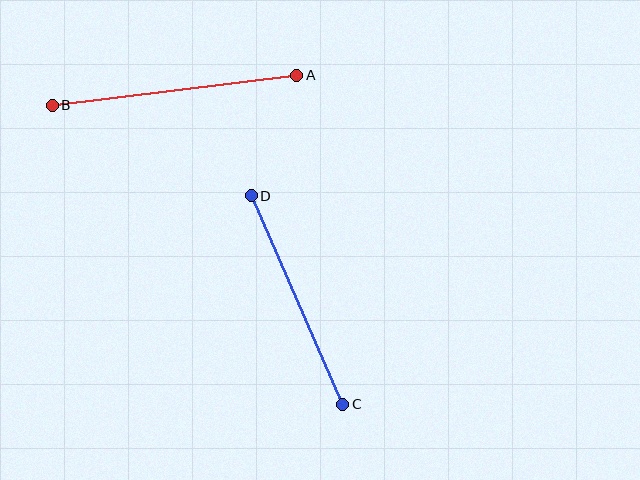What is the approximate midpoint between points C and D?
The midpoint is at approximately (297, 300) pixels.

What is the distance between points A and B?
The distance is approximately 247 pixels.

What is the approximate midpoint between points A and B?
The midpoint is at approximately (175, 90) pixels.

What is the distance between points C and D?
The distance is approximately 228 pixels.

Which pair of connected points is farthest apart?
Points A and B are farthest apart.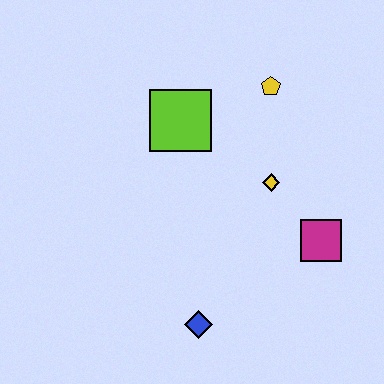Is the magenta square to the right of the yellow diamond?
Yes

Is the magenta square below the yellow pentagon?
Yes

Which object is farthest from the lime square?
The blue diamond is farthest from the lime square.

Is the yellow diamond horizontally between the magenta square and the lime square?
Yes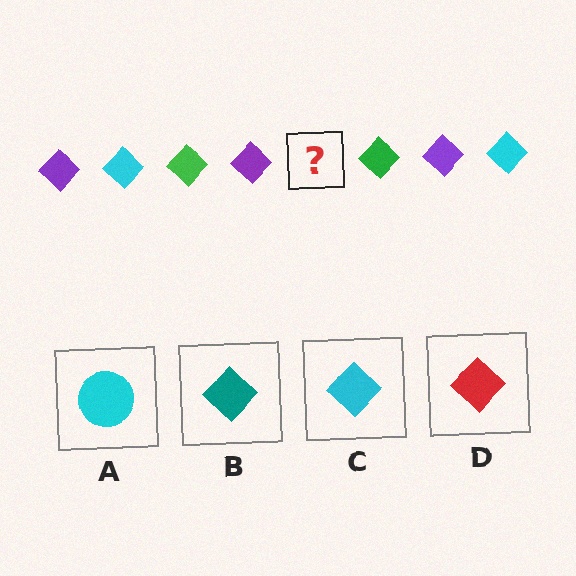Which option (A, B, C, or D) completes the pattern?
C.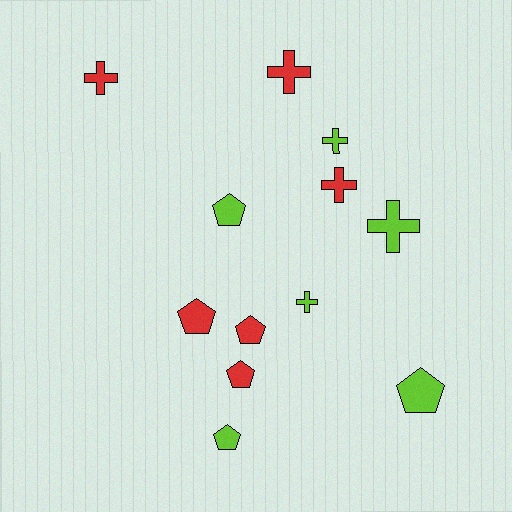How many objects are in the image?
There are 12 objects.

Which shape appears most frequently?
Pentagon, with 6 objects.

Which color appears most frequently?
Lime, with 6 objects.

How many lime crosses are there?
There are 3 lime crosses.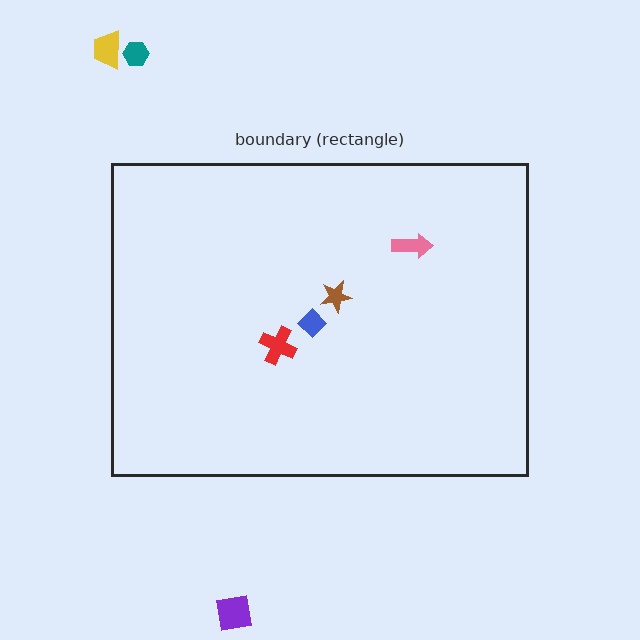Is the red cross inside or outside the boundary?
Inside.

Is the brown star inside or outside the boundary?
Inside.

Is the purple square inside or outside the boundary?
Outside.